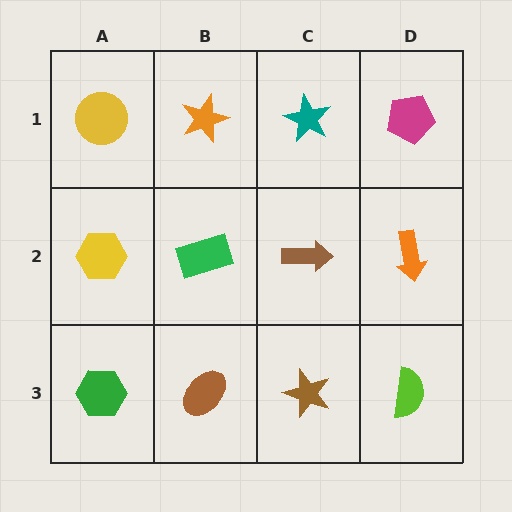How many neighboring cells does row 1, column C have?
3.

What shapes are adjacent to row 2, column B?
An orange star (row 1, column B), a brown ellipse (row 3, column B), a yellow hexagon (row 2, column A), a brown arrow (row 2, column C).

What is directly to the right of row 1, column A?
An orange star.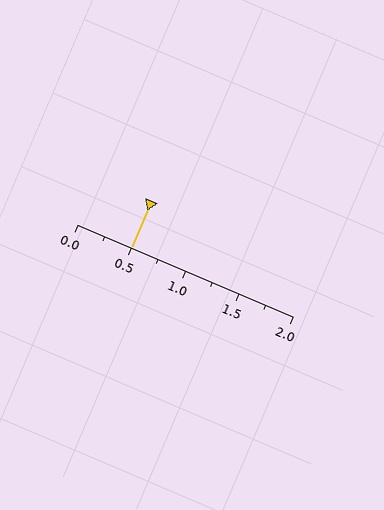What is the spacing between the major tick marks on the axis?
The major ticks are spaced 0.5 apart.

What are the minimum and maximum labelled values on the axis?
The axis runs from 0.0 to 2.0.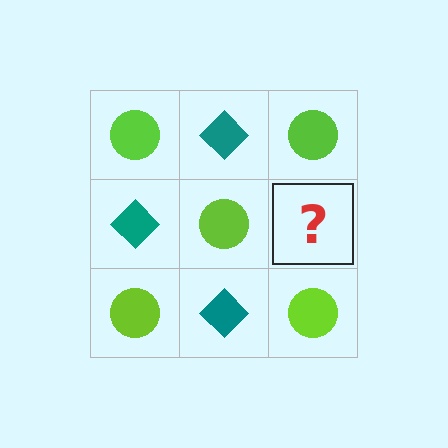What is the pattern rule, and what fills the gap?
The rule is that it alternates lime circle and teal diamond in a checkerboard pattern. The gap should be filled with a teal diamond.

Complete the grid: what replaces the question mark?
The question mark should be replaced with a teal diamond.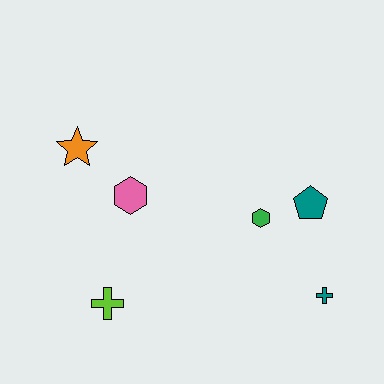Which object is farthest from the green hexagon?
The orange star is farthest from the green hexagon.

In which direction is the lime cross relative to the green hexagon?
The lime cross is to the left of the green hexagon.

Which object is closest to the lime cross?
The pink hexagon is closest to the lime cross.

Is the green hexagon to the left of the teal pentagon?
Yes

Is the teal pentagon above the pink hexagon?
No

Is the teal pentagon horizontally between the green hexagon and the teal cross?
Yes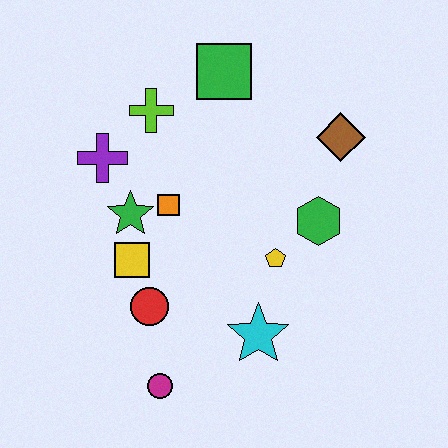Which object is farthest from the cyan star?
The green square is farthest from the cyan star.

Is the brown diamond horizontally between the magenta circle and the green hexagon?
No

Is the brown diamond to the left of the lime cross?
No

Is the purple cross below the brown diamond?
Yes